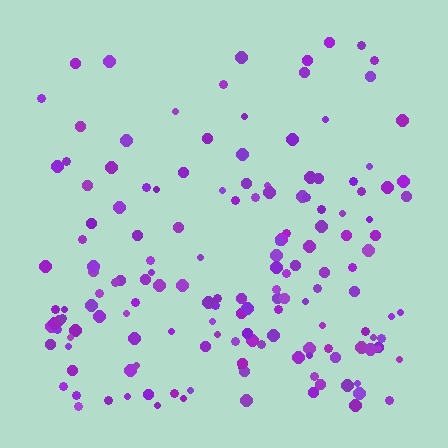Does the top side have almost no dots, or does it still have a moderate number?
Still a moderate number, just noticeably fewer than the bottom.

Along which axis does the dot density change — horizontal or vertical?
Vertical.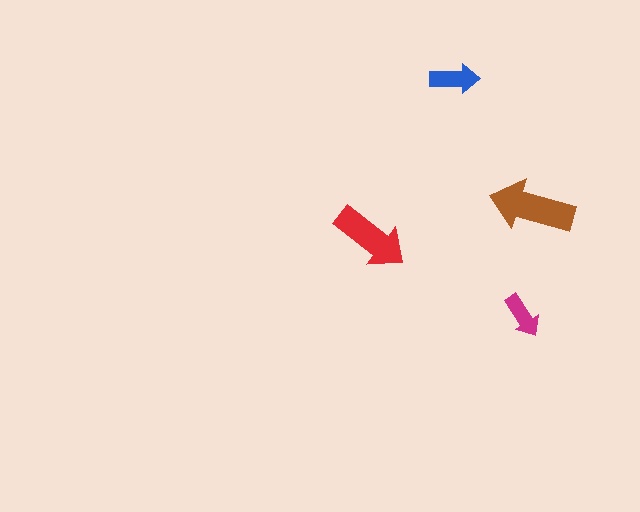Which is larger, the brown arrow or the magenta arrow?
The brown one.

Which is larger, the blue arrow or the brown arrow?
The brown one.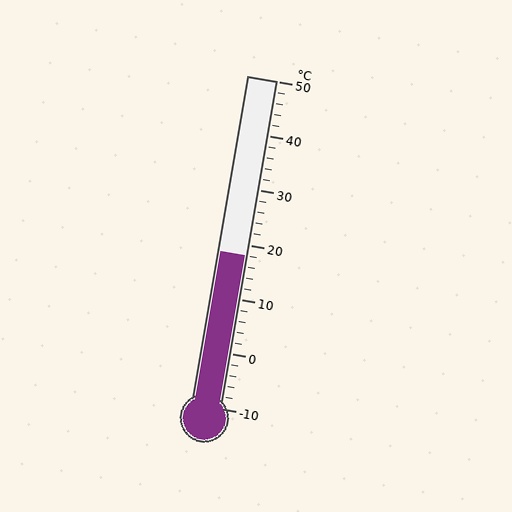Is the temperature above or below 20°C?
The temperature is below 20°C.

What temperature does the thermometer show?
The thermometer shows approximately 18°C.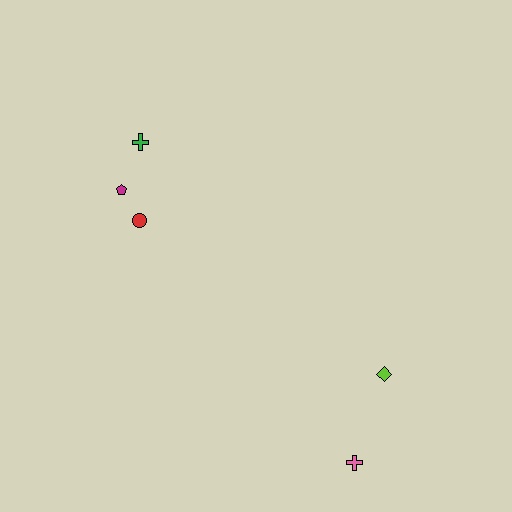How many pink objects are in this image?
There is 1 pink object.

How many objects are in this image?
There are 5 objects.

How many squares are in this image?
There are no squares.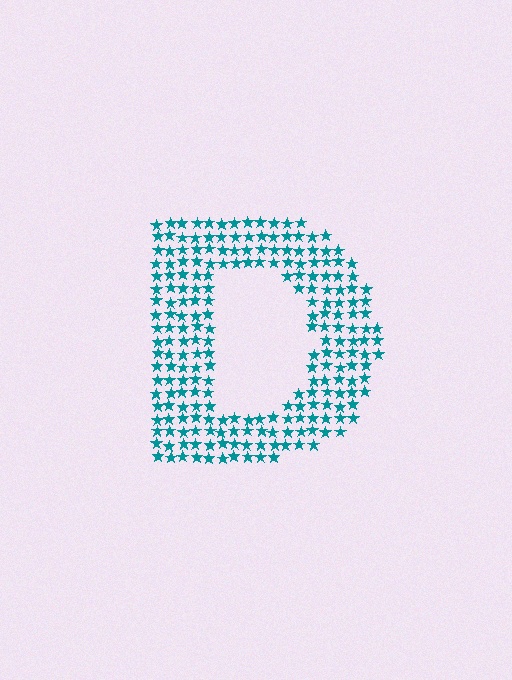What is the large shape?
The large shape is the letter D.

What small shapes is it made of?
It is made of small stars.